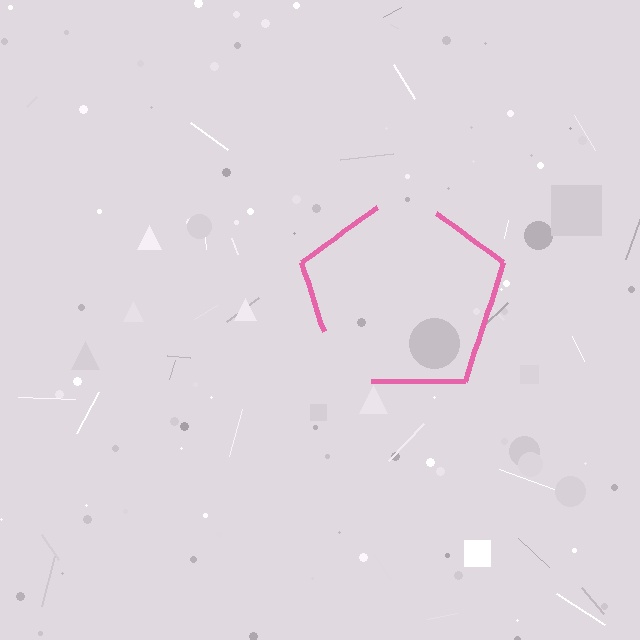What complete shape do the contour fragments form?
The contour fragments form a pentagon.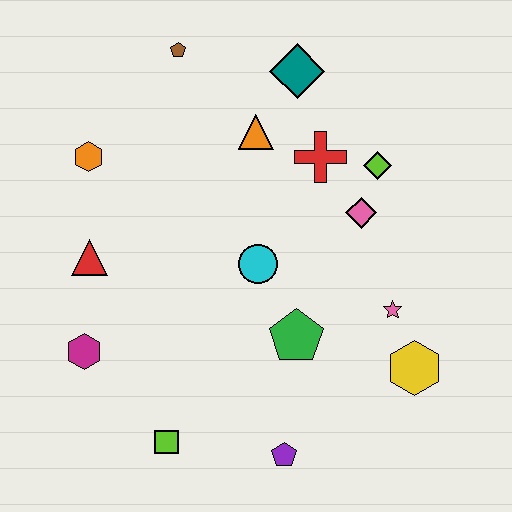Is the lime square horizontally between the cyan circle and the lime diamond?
No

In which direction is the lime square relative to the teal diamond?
The lime square is below the teal diamond.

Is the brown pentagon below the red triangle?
No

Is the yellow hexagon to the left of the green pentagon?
No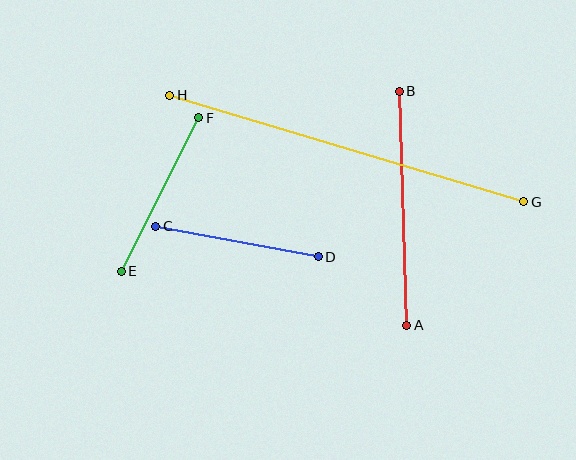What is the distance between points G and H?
The distance is approximately 369 pixels.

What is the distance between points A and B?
The distance is approximately 234 pixels.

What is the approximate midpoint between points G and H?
The midpoint is at approximately (347, 149) pixels.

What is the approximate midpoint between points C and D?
The midpoint is at approximately (237, 242) pixels.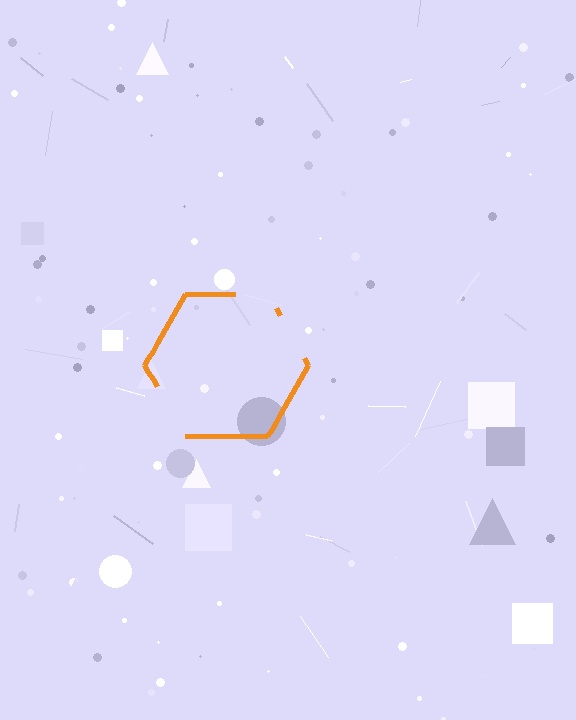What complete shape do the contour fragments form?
The contour fragments form a hexagon.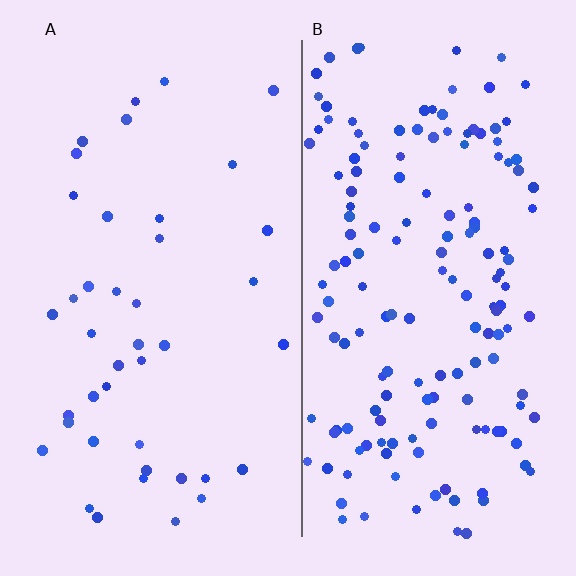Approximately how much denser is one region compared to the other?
Approximately 3.9× — region B over region A.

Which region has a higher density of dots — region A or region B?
B (the right).